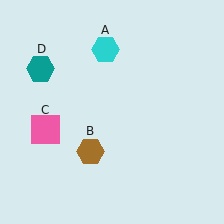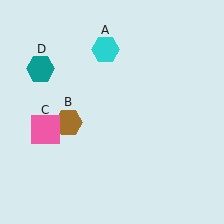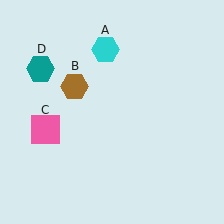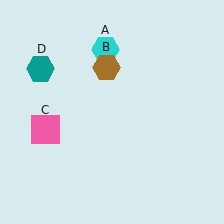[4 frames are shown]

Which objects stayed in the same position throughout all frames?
Cyan hexagon (object A) and pink square (object C) and teal hexagon (object D) remained stationary.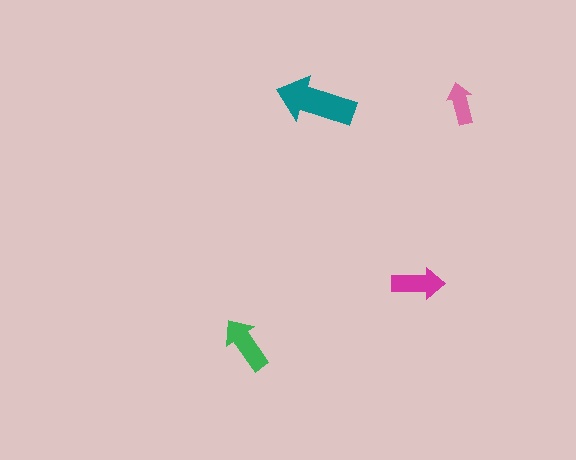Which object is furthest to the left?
The green arrow is leftmost.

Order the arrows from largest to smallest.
the teal one, the green one, the magenta one, the pink one.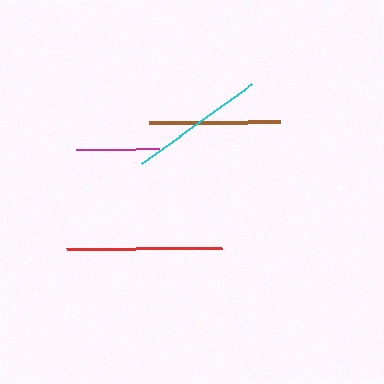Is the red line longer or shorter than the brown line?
The red line is longer than the brown line.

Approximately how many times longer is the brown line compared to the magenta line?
The brown line is approximately 1.6 times the length of the magenta line.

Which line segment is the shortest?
The magenta line is the shortest at approximately 82 pixels.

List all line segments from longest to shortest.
From longest to shortest: red, cyan, brown, magenta.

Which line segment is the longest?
The red line is the longest at approximately 155 pixels.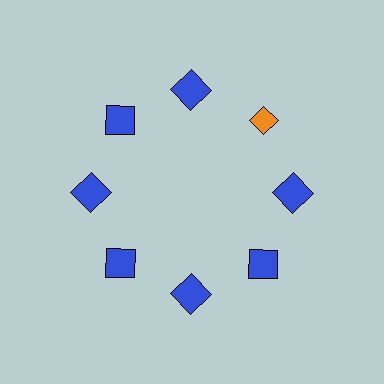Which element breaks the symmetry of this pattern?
The orange diamond at roughly the 2 o'clock position breaks the symmetry. All other shapes are blue squares.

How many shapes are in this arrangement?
There are 8 shapes arranged in a ring pattern.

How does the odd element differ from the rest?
It differs in both color (orange instead of blue) and shape (diamond instead of square).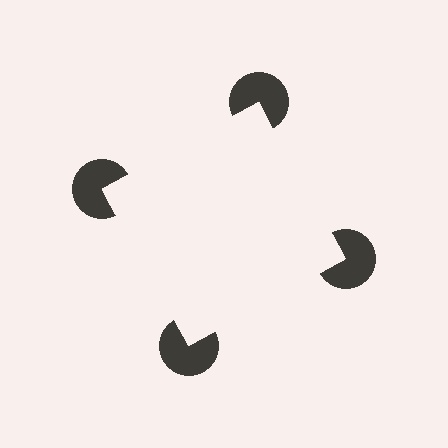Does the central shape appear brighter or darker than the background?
It typically appears slightly brighter than the background, even though no actual brightness change is drawn.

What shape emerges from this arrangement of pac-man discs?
An illusory square — its edges are inferred from the aligned wedge cuts in the pac-man discs, not physically drawn.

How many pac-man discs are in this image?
There are 4 — one at each vertex of the illusory square.